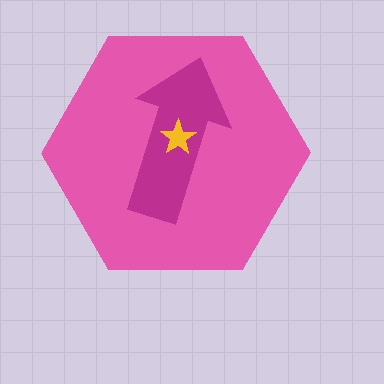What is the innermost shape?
The yellow star.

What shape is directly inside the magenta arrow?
The yellow star.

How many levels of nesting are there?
3.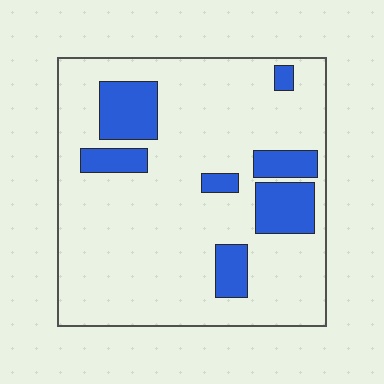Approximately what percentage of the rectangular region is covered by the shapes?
Approximately 20%.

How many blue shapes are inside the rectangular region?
7.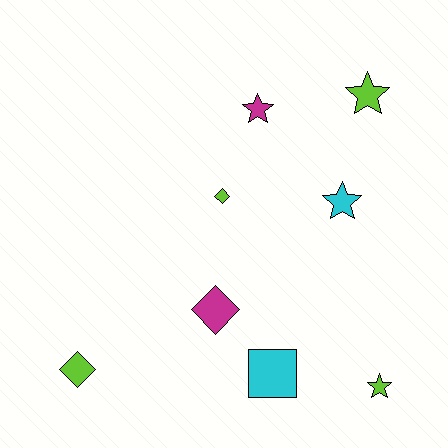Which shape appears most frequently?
Star, with 4 objects.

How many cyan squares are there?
There is 1 cyan square.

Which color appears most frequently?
Lime, with 4 objects.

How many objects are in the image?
There are 8 objects.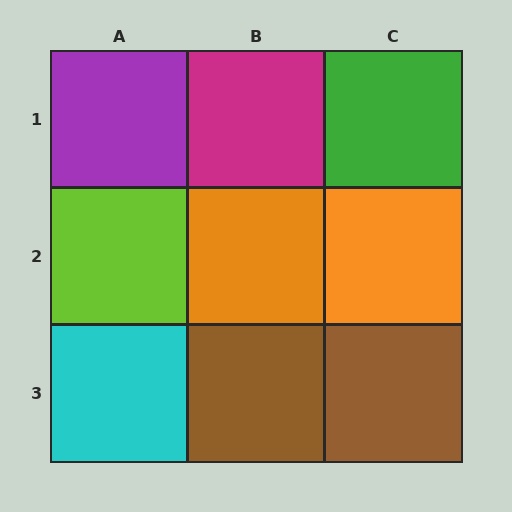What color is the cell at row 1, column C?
Green.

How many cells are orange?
2 cells are orange.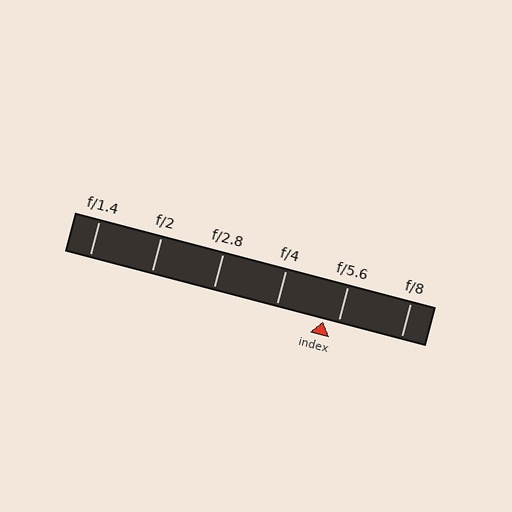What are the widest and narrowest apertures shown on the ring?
The widest aperture shown is f/1.4 and the narrowest is f/8.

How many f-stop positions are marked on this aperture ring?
There are 6 f-stop positions marked.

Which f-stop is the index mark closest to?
The index mark is closest to f/5.6.